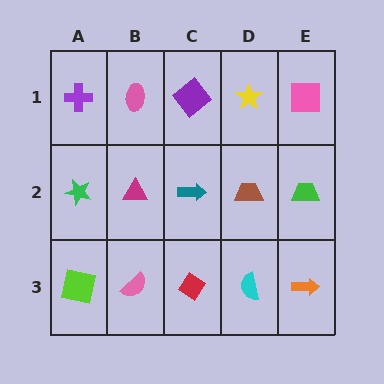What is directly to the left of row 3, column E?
A cyan semicircle.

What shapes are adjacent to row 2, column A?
A purple cross (row 1, column A), a lime square (row 3, column A), a magenta triangle (row 2, column B).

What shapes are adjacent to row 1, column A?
A green star (row 2, column A), a pink ellipse (row 1, column B).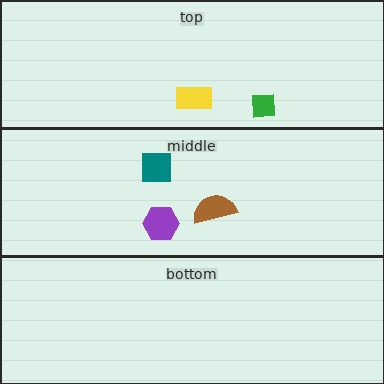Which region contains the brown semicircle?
The middle region.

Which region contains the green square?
The top region.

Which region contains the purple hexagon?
The middle region.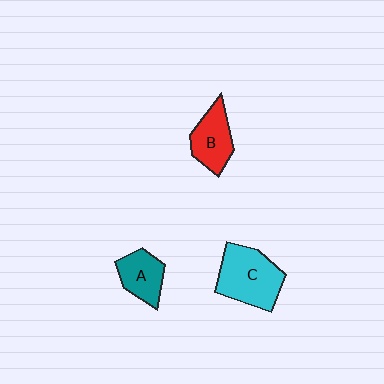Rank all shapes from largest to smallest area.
From largest to smallest: C (cyan), B (red), A (teal).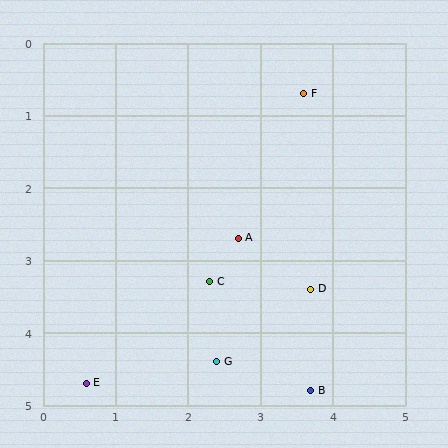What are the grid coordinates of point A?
Point A is at approximately (2.7, 2.7).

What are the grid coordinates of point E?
Point E is at approximately (0.6, 4.7).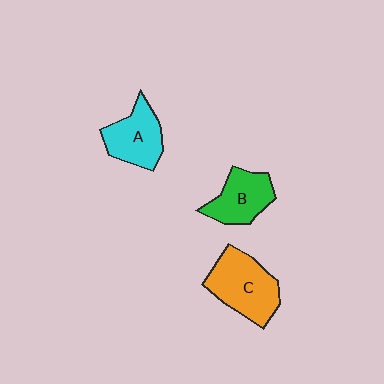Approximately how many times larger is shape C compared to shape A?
Approximately 1.3 times.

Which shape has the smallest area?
Shape B (green).